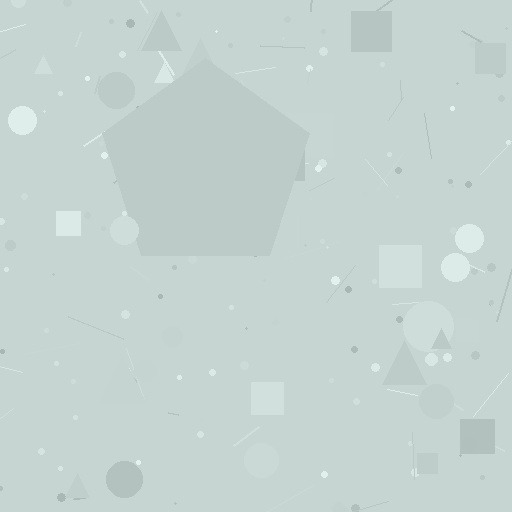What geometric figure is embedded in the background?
A pentagon is embedded in the background.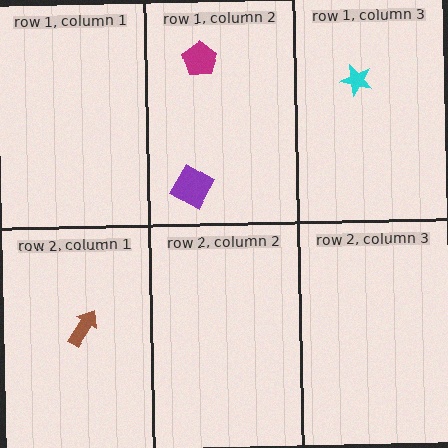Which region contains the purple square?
The row 1, column 2 region.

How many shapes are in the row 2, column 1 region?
1.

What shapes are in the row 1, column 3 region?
The cyan star.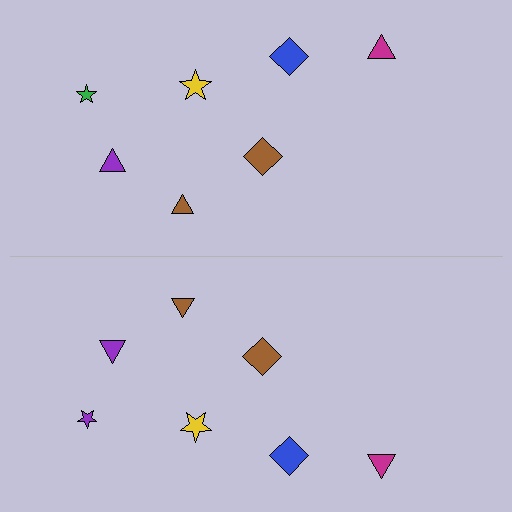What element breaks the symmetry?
The purple star on the bottom side breaks the symmetry — its mirror counterpart is green.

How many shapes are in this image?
There are 14 shapes in this image.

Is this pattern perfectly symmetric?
No, the pattern is not perfectly symmetric. The purple star on the bottom side breaks the symmetry — its mirror counterpart is green.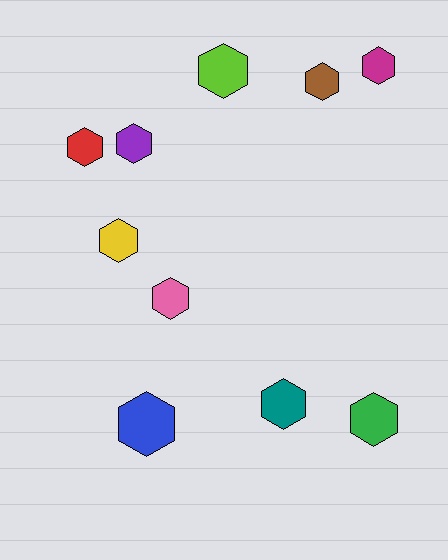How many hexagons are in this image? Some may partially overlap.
There are 10 hexagons.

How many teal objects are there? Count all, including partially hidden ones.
There is 1 teal object.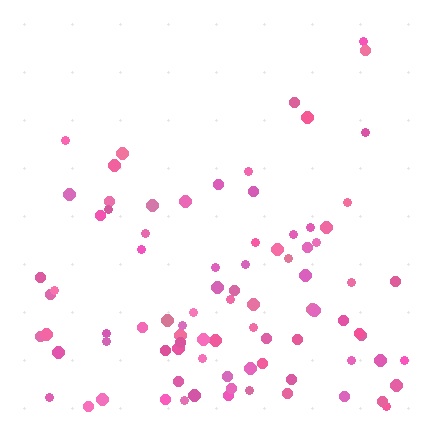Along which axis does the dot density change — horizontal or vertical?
Vertical.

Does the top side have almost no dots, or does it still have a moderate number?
Still a moderate number, just noticeably fewer than the bottom.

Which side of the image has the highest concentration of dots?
The bottom.